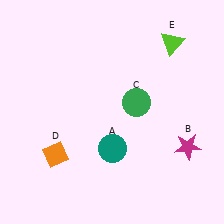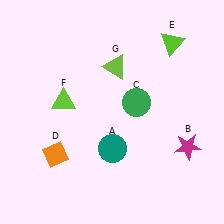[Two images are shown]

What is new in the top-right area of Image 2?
A lime triangle (G) was added in the top-right area of Image 2.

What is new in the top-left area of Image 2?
A lime triangle (F) was added in the top-left area of Image 2.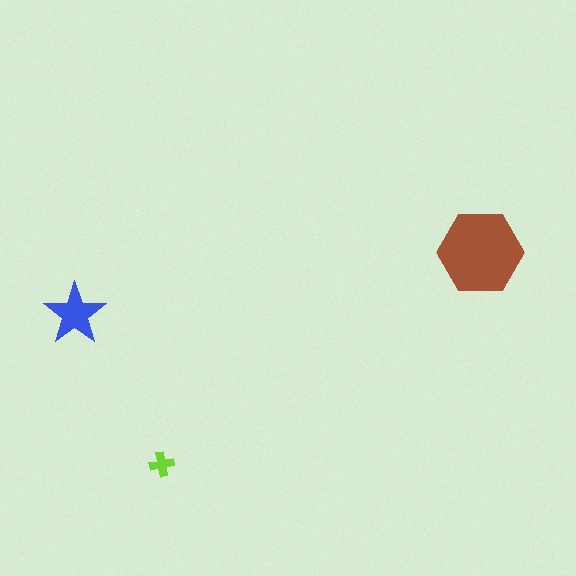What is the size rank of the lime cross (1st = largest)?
3rd.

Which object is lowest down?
The lime cross is bottommost.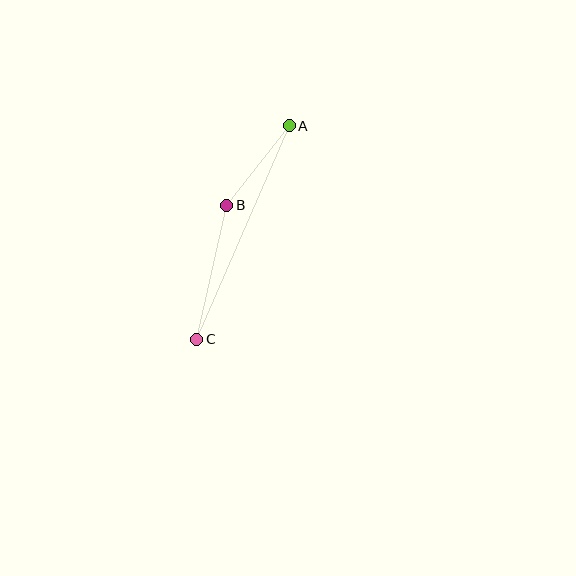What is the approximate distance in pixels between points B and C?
The distance between B and C is approximately 137 pixels.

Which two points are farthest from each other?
Points A and C are farthest from each other.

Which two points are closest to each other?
Points A and B are closest to each other.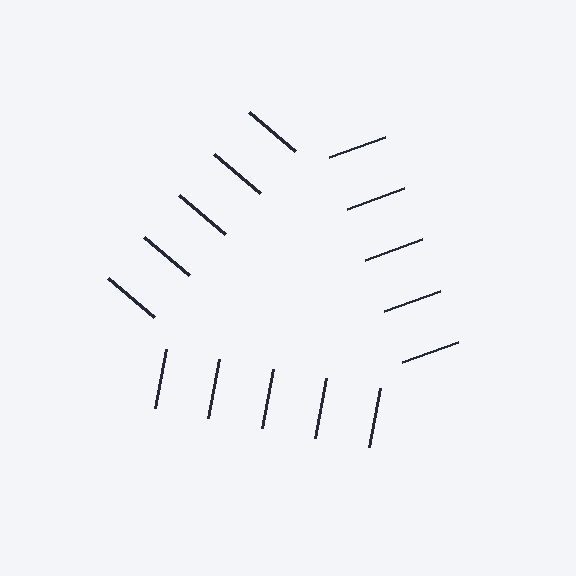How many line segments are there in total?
15 — 5 along each of the 3 edges.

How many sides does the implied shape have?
3 sides — the line-ends trace a triangle.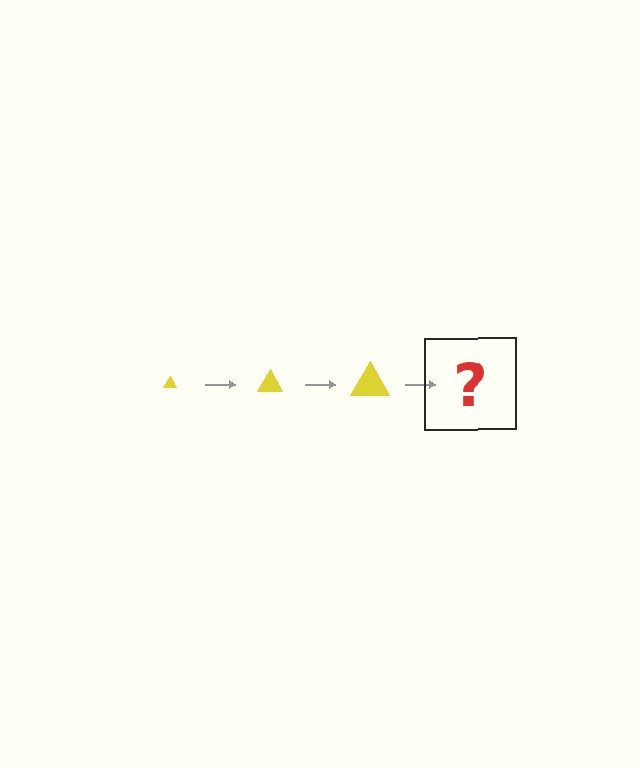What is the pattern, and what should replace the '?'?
The pattern is that the triangle gets progressively larger each step. The '?' should be a yellow triangle, larger than the previous one.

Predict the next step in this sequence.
The next step is a yellow triangle, larger than the previous one.